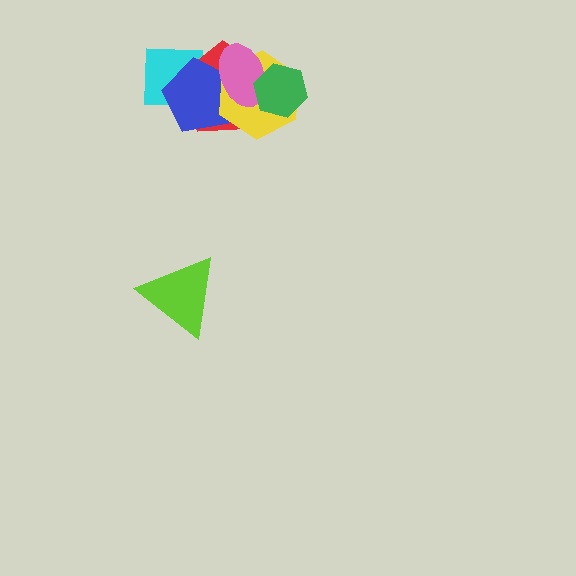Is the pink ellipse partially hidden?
Yes, it is partially covered by another shape.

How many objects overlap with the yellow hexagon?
4 objects overlap with the yellow hexagon.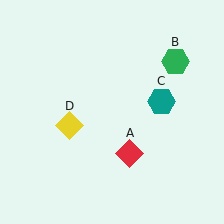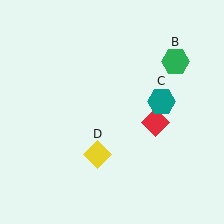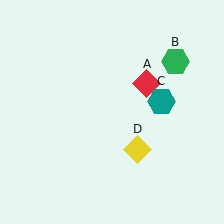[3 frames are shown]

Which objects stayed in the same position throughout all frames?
Green hexagon (object B) and teal hexagon (object C) remained stationary.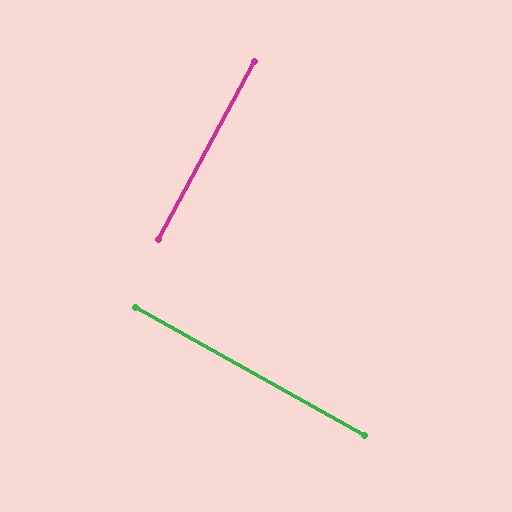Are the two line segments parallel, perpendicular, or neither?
Perpendicular — they meet at approximately 89°.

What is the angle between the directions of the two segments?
Approximately 89 degrees.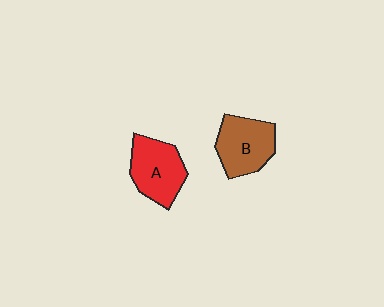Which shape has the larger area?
Shape A (red).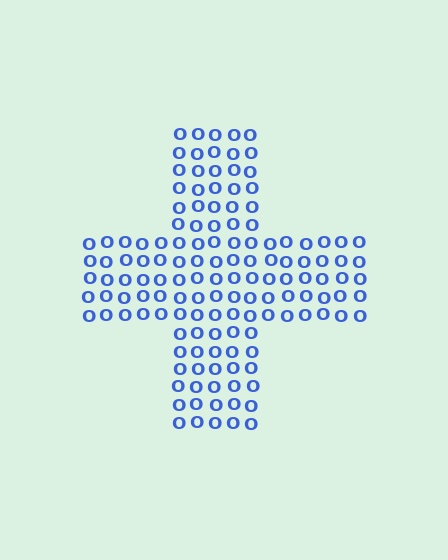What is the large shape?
The large shape is a cross.